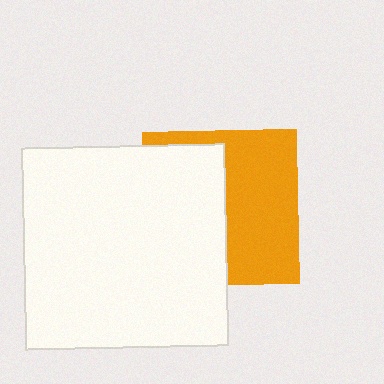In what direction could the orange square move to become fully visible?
The orange square could move right. That would shift it out from behind the white square entirely.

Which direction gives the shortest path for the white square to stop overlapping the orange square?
Moving left gives the shortest separation.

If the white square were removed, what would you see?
You would see the complete orange square.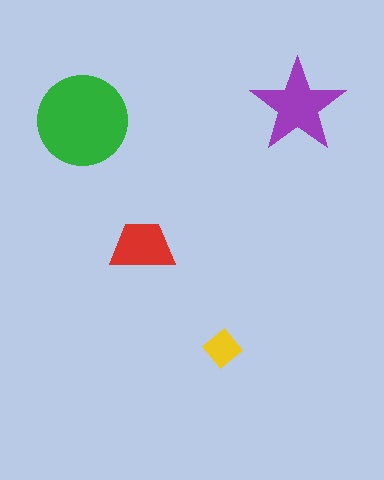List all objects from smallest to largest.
The yellow diamond, the red trapezoid, the purple star, the green circle.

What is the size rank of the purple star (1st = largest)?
2nd.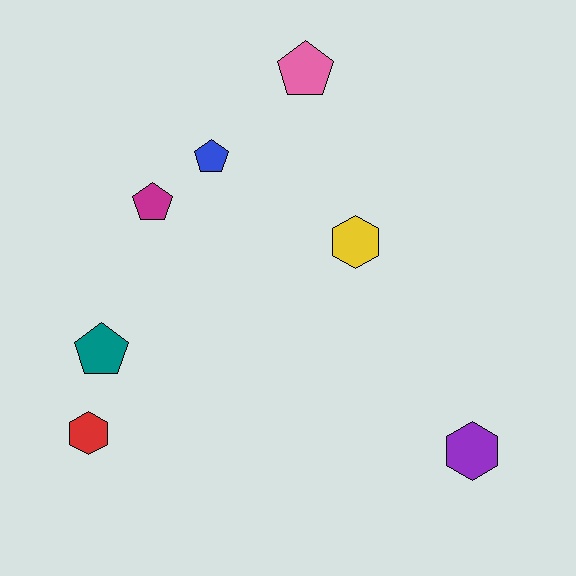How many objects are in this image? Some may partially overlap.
There are 7 objects.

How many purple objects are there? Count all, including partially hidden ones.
There is 1 purple object.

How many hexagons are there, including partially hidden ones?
There are 3 hexagons.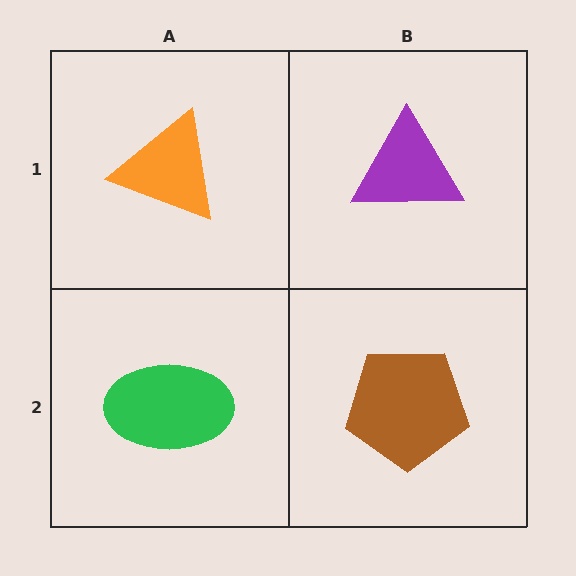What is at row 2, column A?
A green ellipse.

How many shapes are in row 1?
2 shapes.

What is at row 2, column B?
A brown pentagon.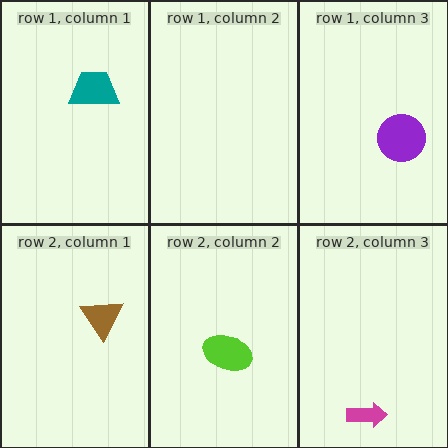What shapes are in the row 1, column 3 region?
The purple circle.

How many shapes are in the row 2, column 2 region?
1.